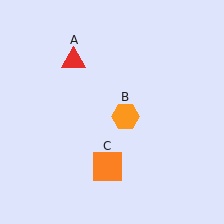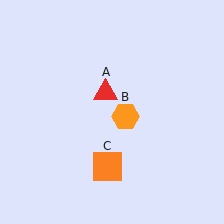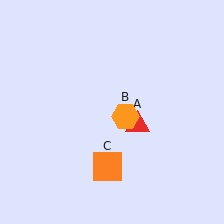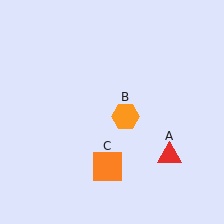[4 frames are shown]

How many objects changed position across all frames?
1 object changed position: red triangle (object A).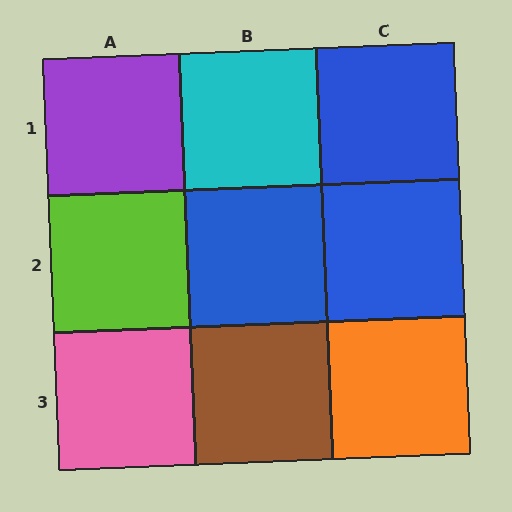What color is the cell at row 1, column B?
Cyan.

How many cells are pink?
1 cell is pink.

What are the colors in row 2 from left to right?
Lime, blue, blue.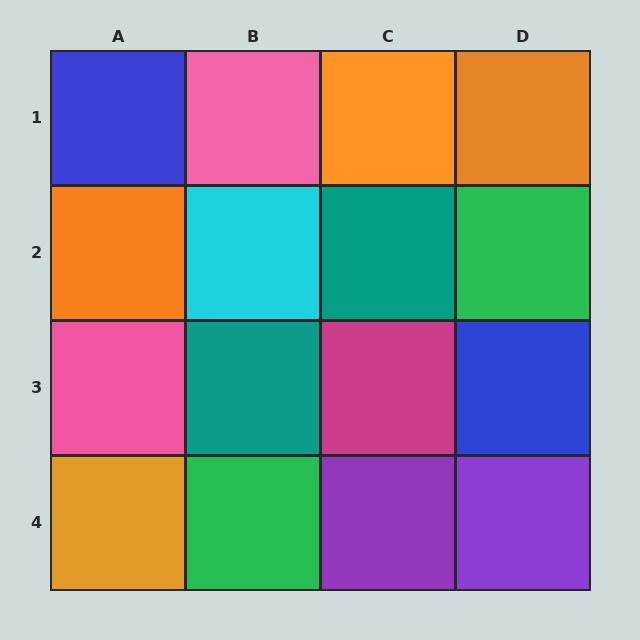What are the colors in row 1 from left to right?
Blue, pink, orange, orange.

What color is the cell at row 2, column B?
Cyan.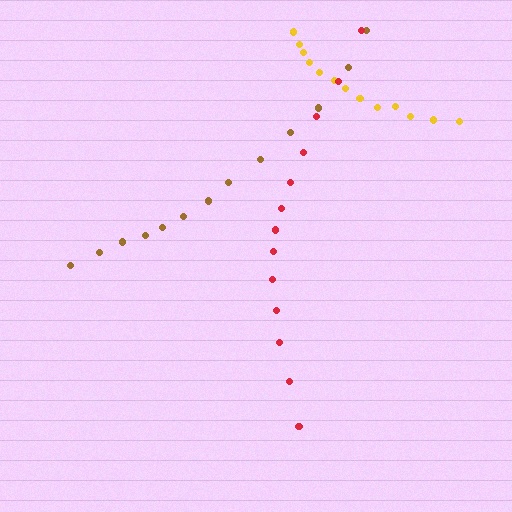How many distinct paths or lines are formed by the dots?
There are 3 distinct paths.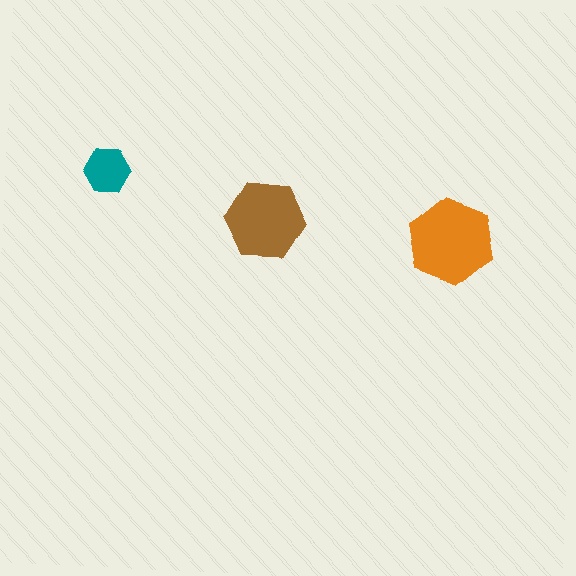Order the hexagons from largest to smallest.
the orange one, the brown one, the teal one.